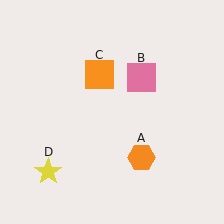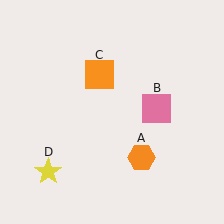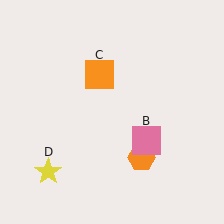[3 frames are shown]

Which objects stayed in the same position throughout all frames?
Orange hexagon (object A) and orange square (object C) and yellow star (object D) remained stationary.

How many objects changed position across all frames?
1 object changed position: pink square (object B).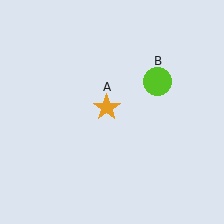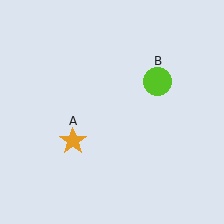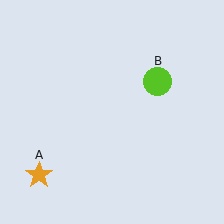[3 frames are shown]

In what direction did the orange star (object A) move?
The orange star (object A) moved down and to the left.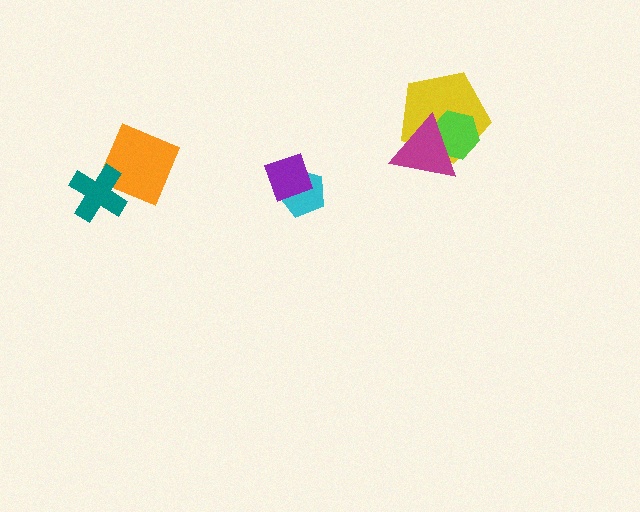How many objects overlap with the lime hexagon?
2 objects overlap with the lime hexagon.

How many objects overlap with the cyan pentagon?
1 object overlaps with the cyan pentagon.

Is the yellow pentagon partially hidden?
Yes, it is partially covered by another shape.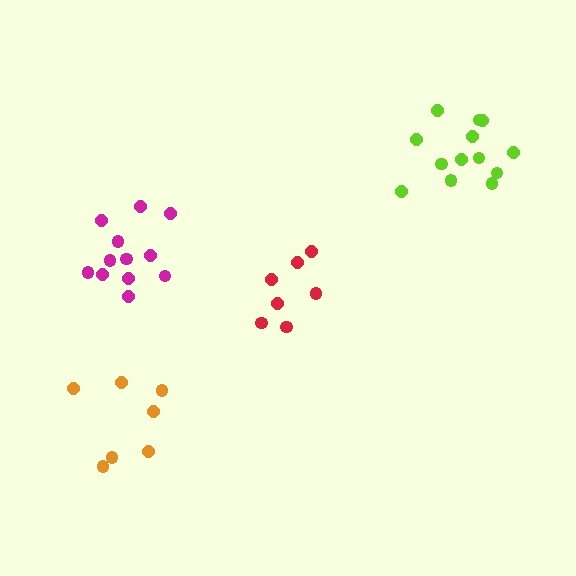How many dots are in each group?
Group 1: 7 dots, Group 2: 7 dots, Group 3: 13 dots, Group 4: 12 dots (39 total).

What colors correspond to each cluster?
The clusters are colored: red, orange, lime, magenta.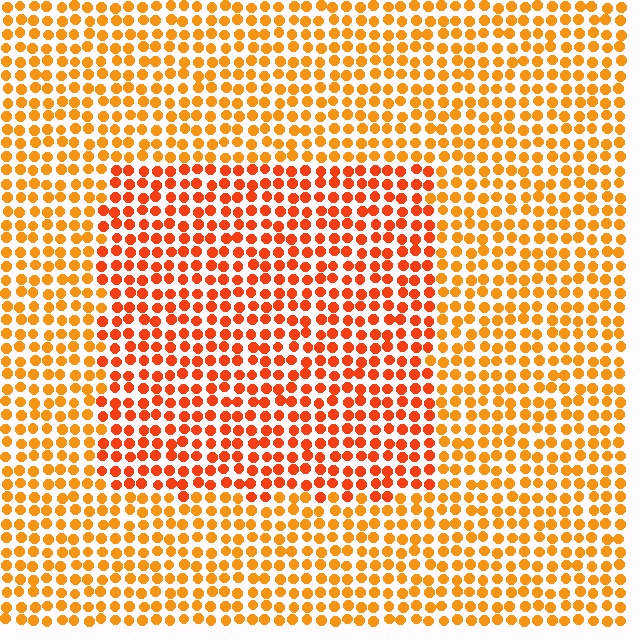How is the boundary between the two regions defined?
The boundary is defined purely by a slight shift in hue (about 23 degrees). Spacing, size, and orientation are identical on both sides.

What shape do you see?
I see a rectangle.